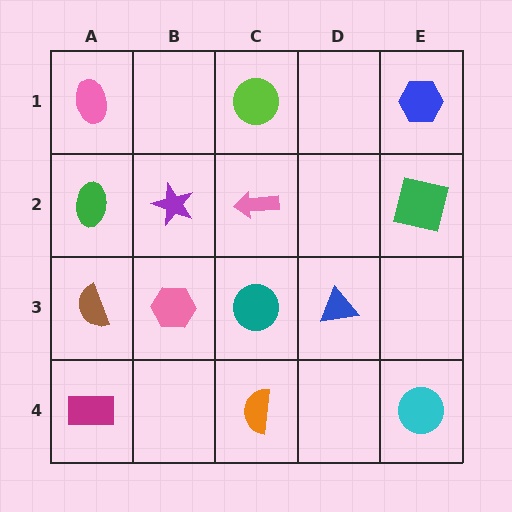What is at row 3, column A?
A brown semicircle.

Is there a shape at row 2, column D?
No, that cell is empty.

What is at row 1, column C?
A lime circle.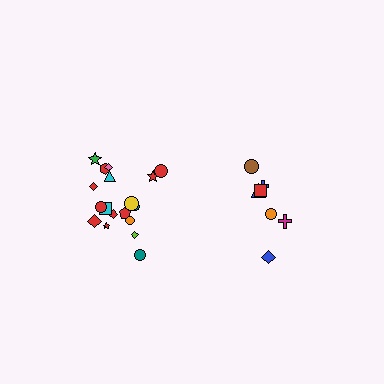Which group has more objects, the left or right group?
The left group.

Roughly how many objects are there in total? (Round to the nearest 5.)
Roughly 25 objects in total.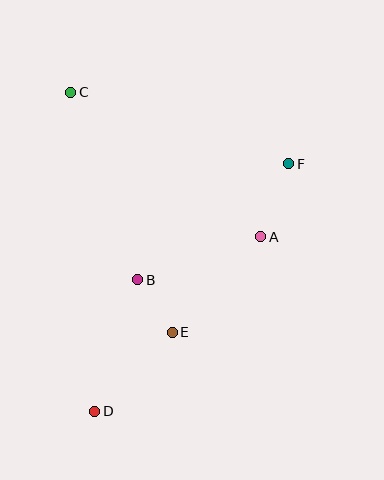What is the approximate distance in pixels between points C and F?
The distance between C and F is approximately 229 pixels.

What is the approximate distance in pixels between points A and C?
The distance between A and C is approximately 239 pixels.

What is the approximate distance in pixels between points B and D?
The distance between B and D is approximately 138 pixels.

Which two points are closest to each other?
Points B and E are closest to each other.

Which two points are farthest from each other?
Points C and D are farthest from each other.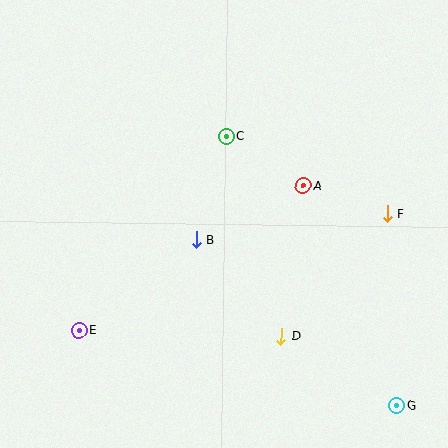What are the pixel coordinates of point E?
Point E is at (79, 330).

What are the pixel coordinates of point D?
Point D is at (281, 336).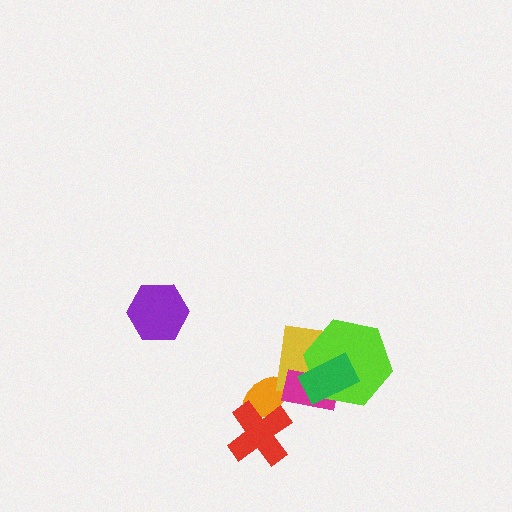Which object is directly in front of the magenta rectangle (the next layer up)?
The lime hexagon is directly in front of the magenta rectangle.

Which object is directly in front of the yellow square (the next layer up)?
The magenta rectangle is directly in front of the yellow square.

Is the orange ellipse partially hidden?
Yes, it is partially covered by another shape.